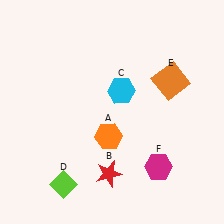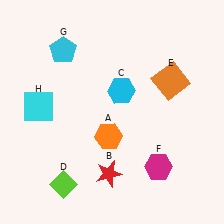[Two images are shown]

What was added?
A cyan pentagon (G), a cyan square (H) were added in Image 2.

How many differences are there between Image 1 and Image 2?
There are 2 differences between the two images.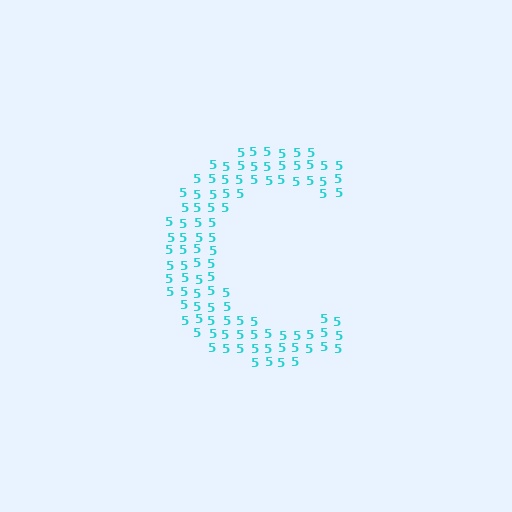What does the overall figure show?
The overall figure shows the letter C.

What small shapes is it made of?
It is made of small digit 5's.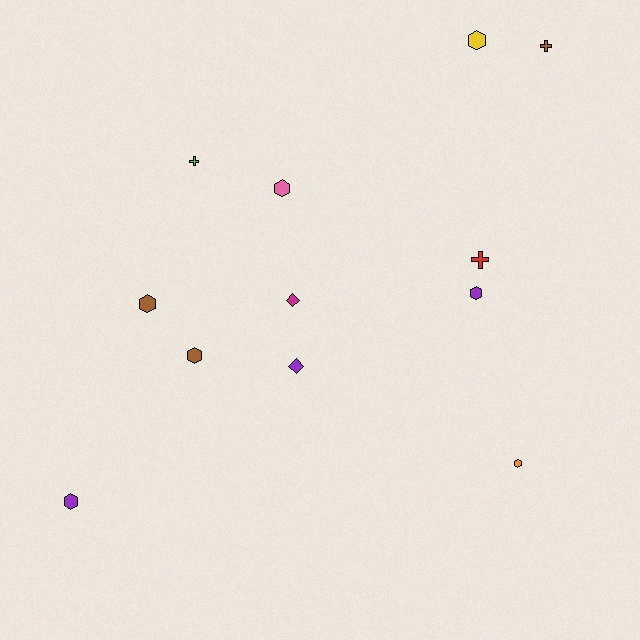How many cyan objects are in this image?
There are no cyan objects.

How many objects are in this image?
There are 12 objects.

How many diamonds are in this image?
There are 2 diamonds.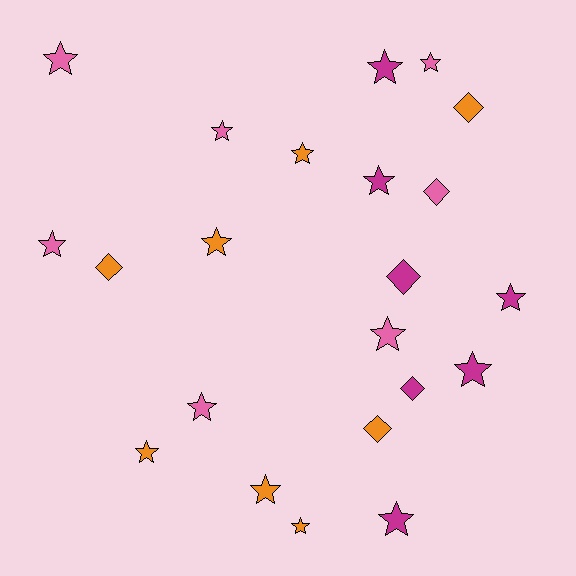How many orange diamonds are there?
There are 3 orange diamonds.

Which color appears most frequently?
Orange, with 8 objects.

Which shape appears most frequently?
Star, with 16 objects.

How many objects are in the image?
There are 22 objects.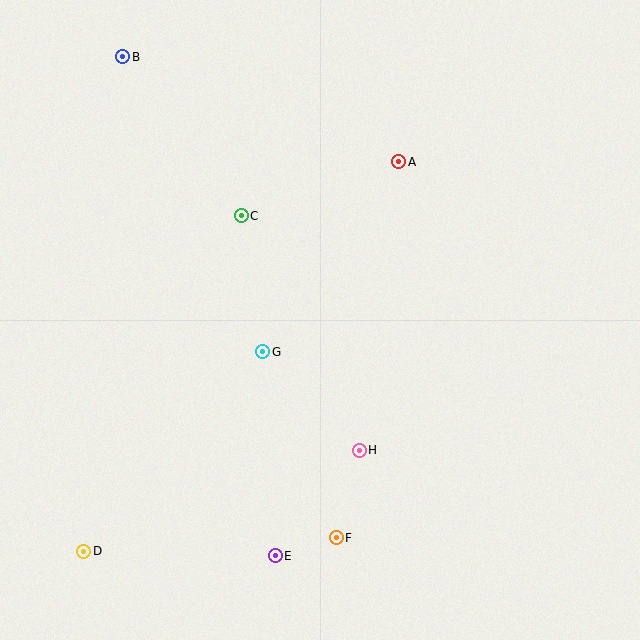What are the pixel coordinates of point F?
Point F is at (336, 538).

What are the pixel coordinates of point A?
Point A is at (399, 162).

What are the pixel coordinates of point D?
Point D is at (84, 551).